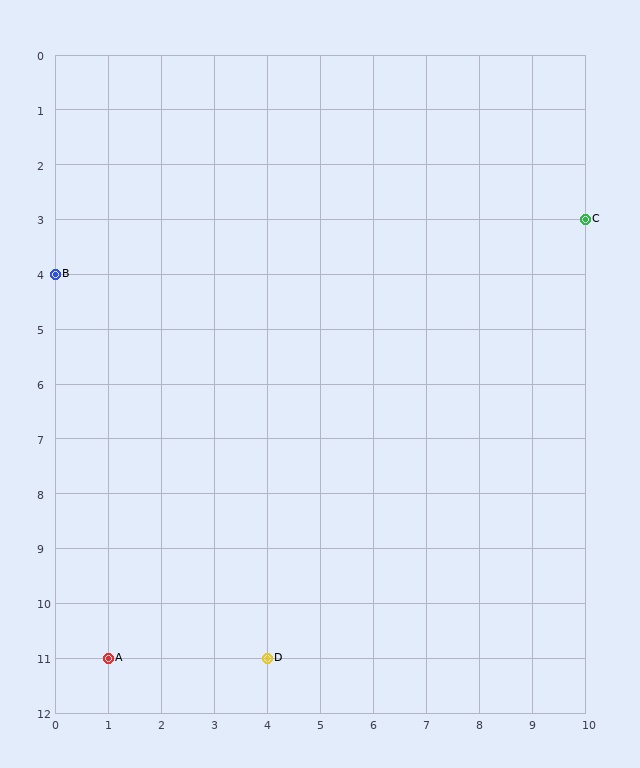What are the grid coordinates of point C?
Point C is at grid coordinates (10, 3).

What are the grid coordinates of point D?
Point D is at grid coordinates (4, 11).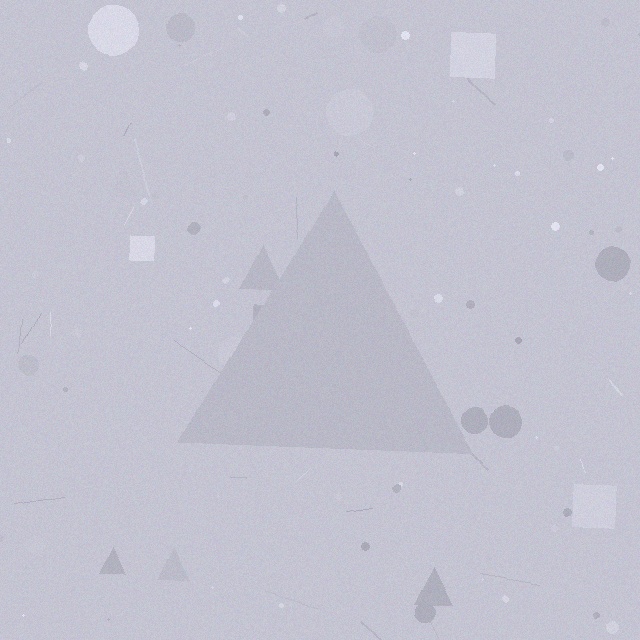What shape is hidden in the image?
A triangle is hidden in the image.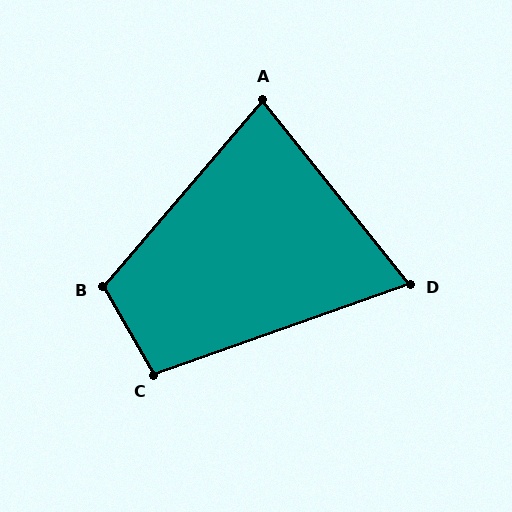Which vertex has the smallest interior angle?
D, at approximately 71 degrees.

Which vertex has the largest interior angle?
B, at approximately 109 degrees.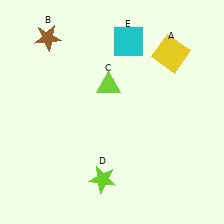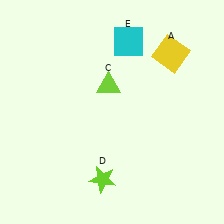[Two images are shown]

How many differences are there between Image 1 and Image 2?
There is 1 difference between the two images.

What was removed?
The brown star (B) was removed in Image 2.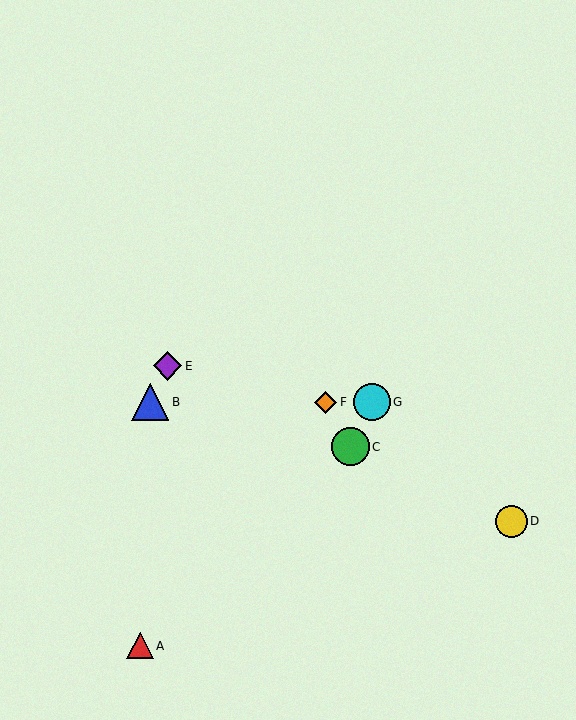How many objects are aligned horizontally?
3 objects (B, F, G) are aligned horizontally.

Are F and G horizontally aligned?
Yes, both are at y≈402.